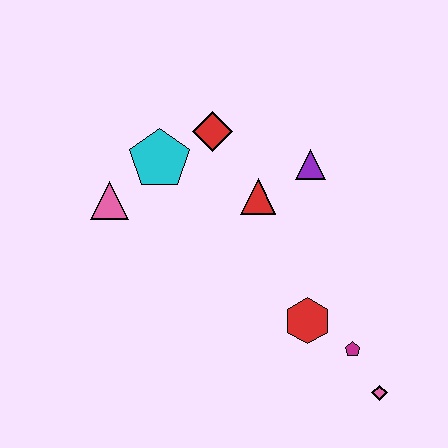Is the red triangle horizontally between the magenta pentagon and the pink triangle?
Yes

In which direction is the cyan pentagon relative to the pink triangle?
The cyan pentagon is to the right of the pink triangle.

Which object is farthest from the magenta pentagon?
The pink triangle is farthest from the magenta pentagon.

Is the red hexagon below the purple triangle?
Yes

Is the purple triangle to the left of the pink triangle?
No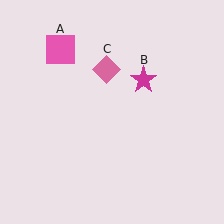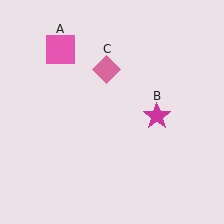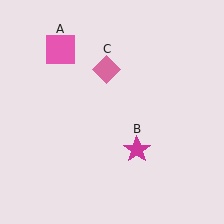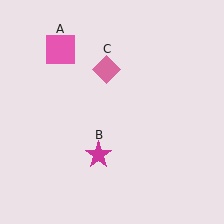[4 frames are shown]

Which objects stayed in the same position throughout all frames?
Pink square (object A) and pink diamond (object C) remained stationary.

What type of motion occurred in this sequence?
The magenta star (object B) rotated clockwise around the center of the scene.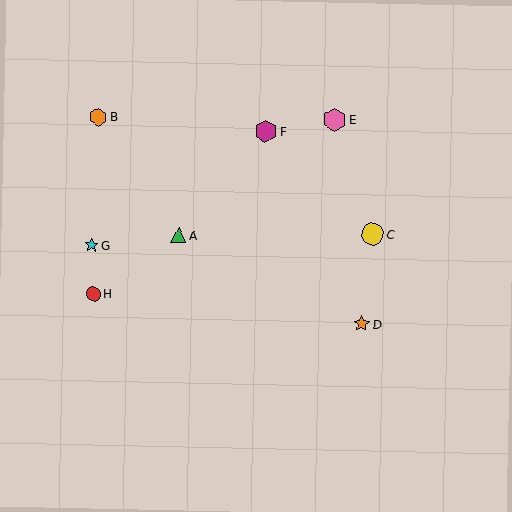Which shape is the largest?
The pink hexagon (labeled E) is the largest.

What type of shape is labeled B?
Shape B is an orange hexagon.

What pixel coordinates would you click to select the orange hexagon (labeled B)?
Click at (98, 117) to select the orange hexagon B.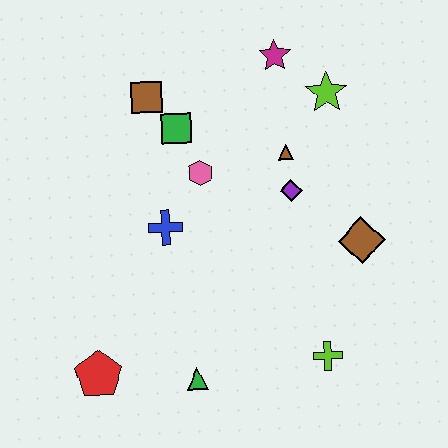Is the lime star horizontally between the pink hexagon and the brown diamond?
Yes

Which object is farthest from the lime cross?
The brown square is farthest from the lime cross.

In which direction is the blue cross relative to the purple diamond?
The blue cross is to the left of the purple diamond.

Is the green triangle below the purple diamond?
Yes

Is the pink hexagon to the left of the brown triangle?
Yes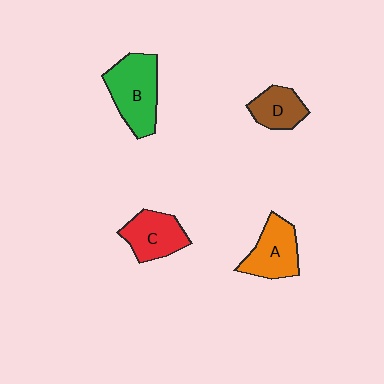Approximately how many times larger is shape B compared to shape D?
Approximately 1.7 times.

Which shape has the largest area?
Shape B (green).